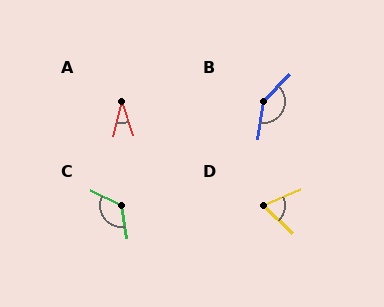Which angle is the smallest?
A, at approximately 32 degrees.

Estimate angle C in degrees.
Approximately 126 degrees.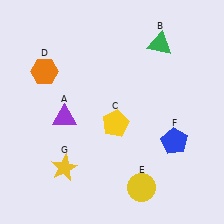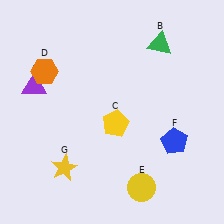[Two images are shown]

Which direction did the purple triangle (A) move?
The purple triangle (A) moved up.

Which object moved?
The purple triangle (A) moved up.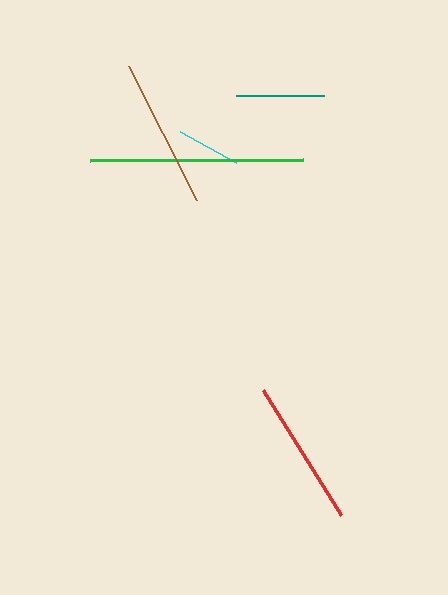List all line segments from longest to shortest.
From longest to shortest: green, brown, red, teal, cyan.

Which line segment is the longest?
The green line is the longest at approximately 213 pixels.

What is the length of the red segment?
The red segment is approximately 147 pixels long.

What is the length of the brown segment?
The brown segment is approximately 150 pixels long.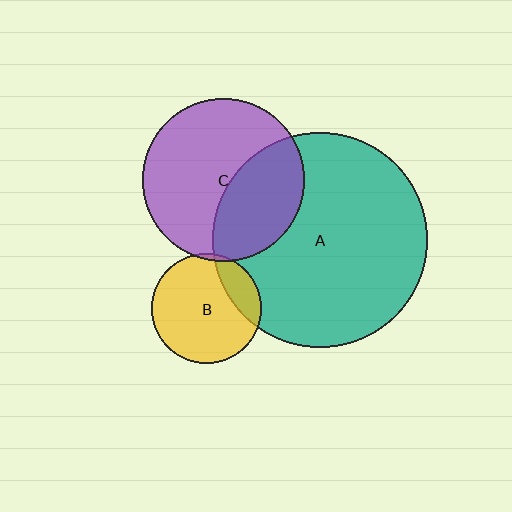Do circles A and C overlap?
Yes.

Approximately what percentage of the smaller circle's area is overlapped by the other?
Approximately 40%.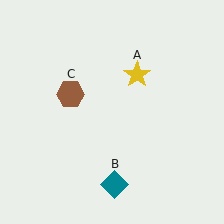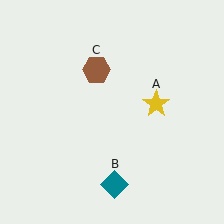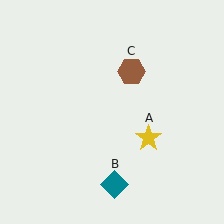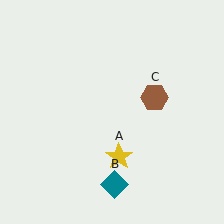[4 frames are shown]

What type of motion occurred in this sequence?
The yellow star (object A), brown hexagon (object C) rotated clockwise around the center of the scene.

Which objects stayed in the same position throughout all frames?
Teal diamond (object B) remained stationary.